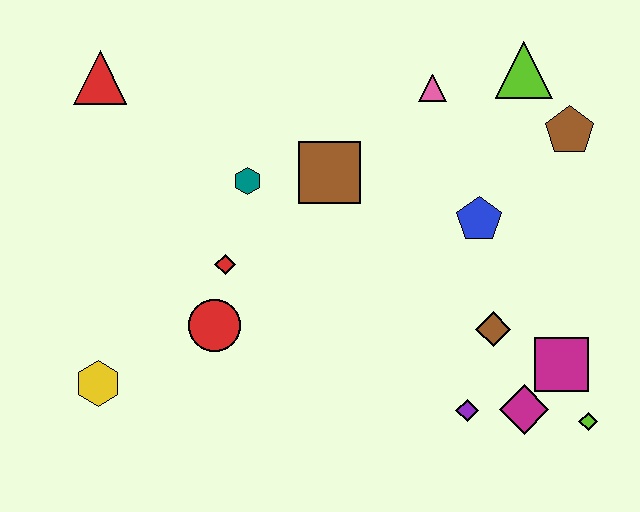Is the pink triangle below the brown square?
No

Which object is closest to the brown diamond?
The magenta square is closest to the brown diamond.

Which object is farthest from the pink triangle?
The yellow hexagon is farthest from the pink triangle.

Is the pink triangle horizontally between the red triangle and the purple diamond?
Yes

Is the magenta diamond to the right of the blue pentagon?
Yes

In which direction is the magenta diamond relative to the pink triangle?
The magenta diamond is below the pink triangle.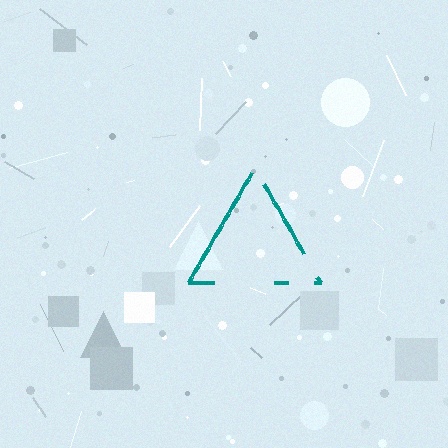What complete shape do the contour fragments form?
The contour fragments form a triangle.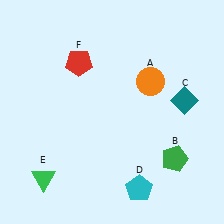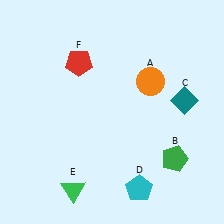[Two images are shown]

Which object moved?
The green triangle (E) moved right.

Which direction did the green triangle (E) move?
The green triangle (E) moved right.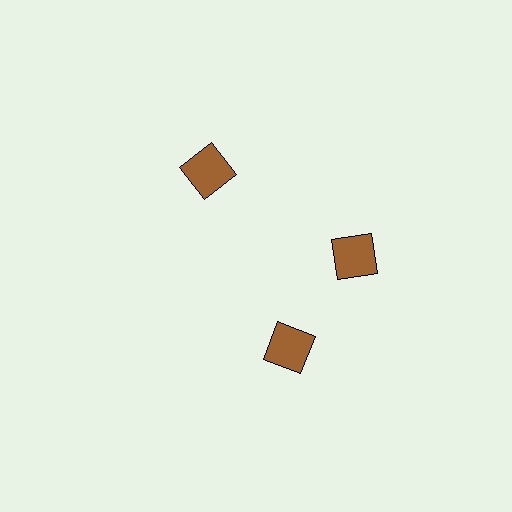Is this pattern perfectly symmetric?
No. The 3 brown squares are arranged in a ring, but one element near the 7 o'clock position is rotated out of alignment along the ring, breaking the 3-fold rotational symmetry.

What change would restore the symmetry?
The symmetry would be restored by rotating it back into even spacing with its neighbors so that all 3 squares sit at equal angles and equal distance from the center.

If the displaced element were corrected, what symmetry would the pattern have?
It would have 3-fold rotational symmetry — the pattern would map onto itself every 120 degrees.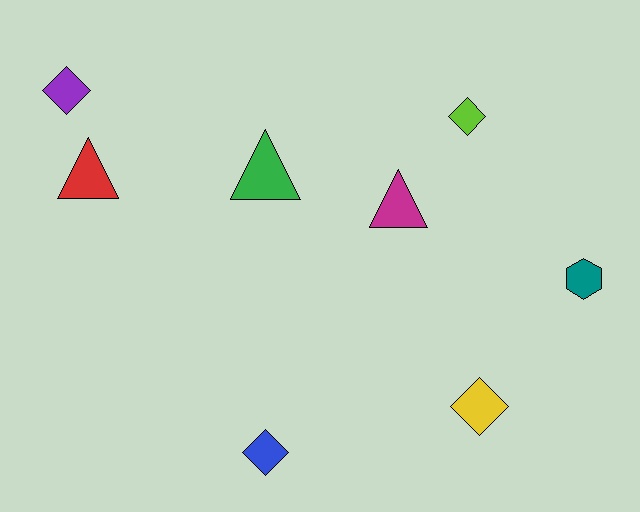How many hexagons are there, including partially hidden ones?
There is 1 hexagon.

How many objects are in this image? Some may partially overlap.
There are 8 objects.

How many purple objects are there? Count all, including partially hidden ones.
There is 1 purple object.